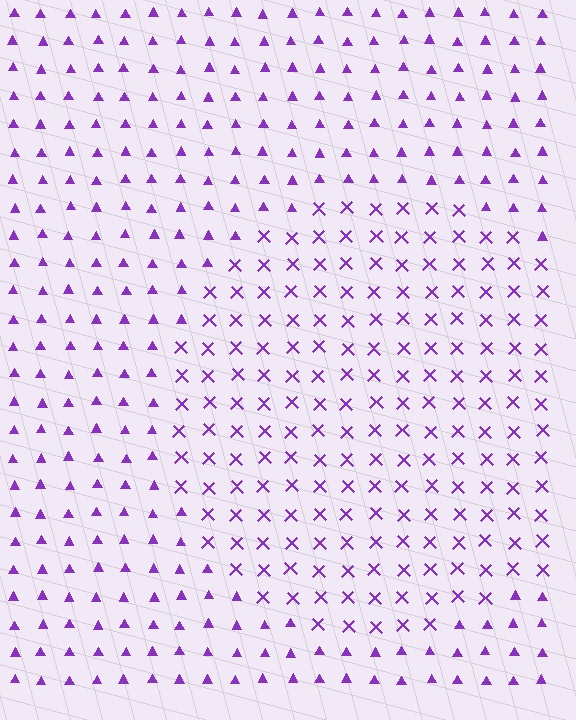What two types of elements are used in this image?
The image uses X marks inside the circle region and triangles outside it.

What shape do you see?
I see a circle.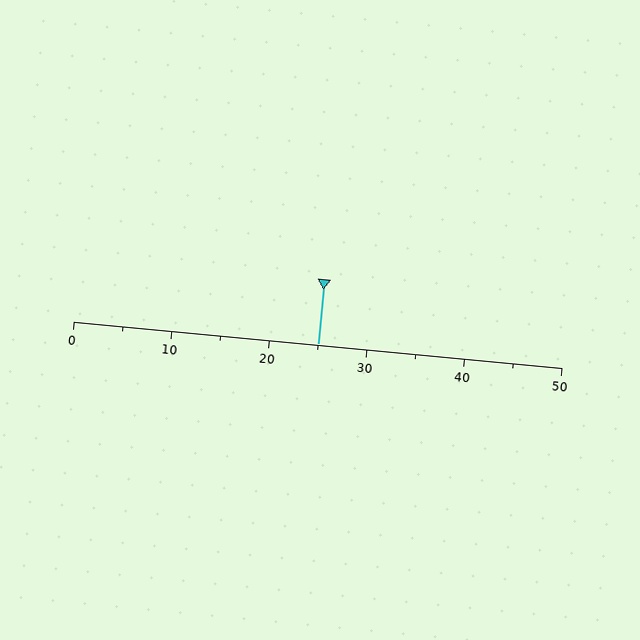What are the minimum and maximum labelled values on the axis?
The axis runs from 0 to 50.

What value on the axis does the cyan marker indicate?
The marker indicates approximately 25.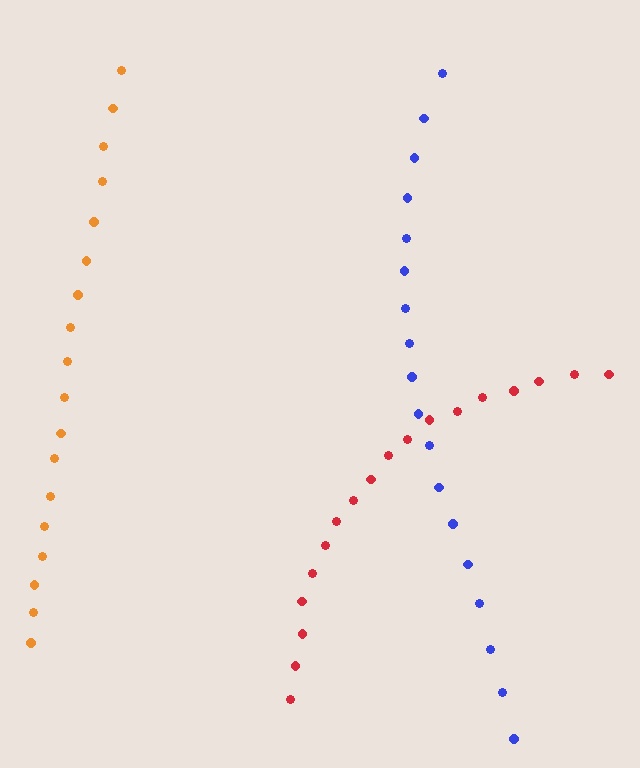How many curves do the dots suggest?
There are 3 distinct paths.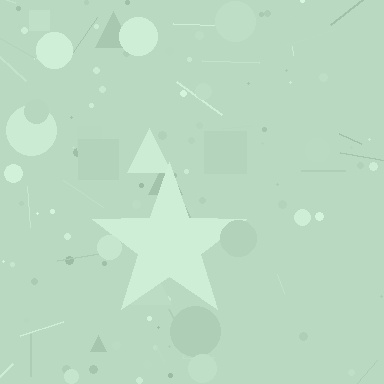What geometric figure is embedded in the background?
A star is embedded in the background.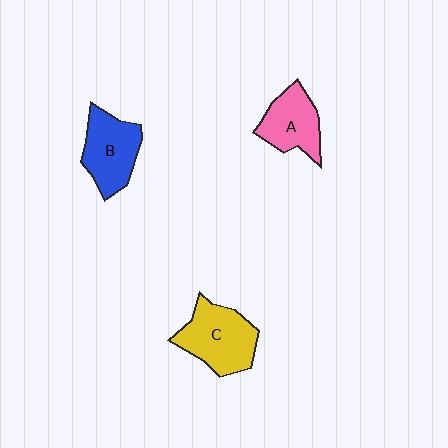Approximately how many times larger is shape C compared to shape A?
Approximately 1.3 times.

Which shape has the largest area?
Shape C (yellow).